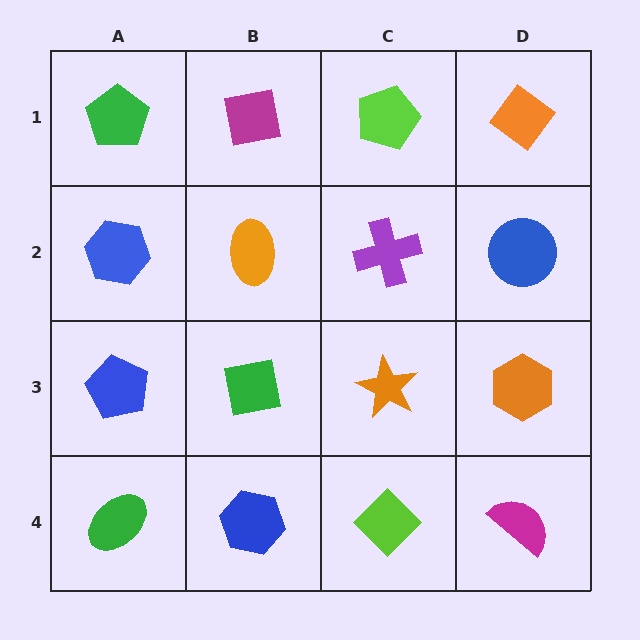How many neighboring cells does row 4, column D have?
2.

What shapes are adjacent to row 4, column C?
An orange star (row 3, column C), a blue hexagon (row 4, column B), a magenta semicircle (row 4, column D).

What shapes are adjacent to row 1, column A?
A blue hexagon (row 2, column A), a magenta square (row 1, column B).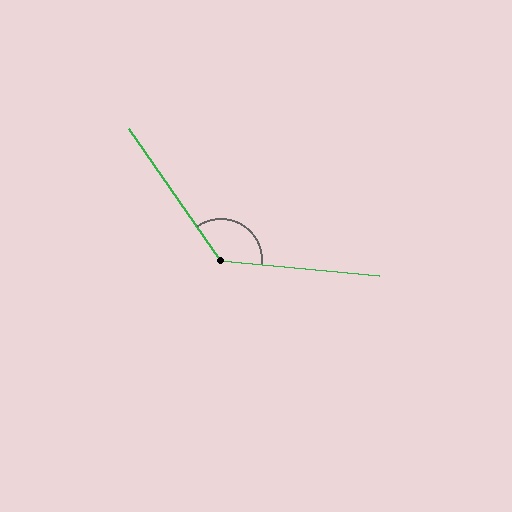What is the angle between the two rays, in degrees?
Approximately 130 degrees.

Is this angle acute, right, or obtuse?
It is obtuse.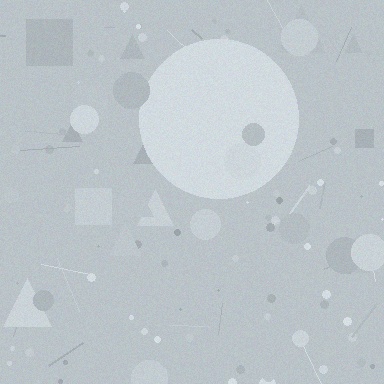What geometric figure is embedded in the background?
A circle is embedded in the background.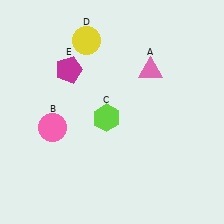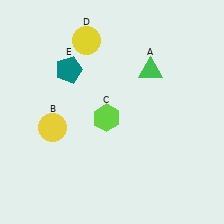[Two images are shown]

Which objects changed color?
A changed from pink to green. B changed from pink to yellow. E changed from magenta to teal.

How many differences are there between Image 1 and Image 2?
There are 3 differences between the two images.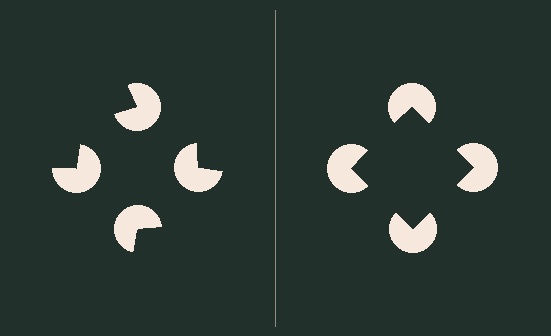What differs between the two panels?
The pac-man discs are positioned identically on both sides; only the wedge orientations differ. On the right they align to a square; on the left they are misaligned.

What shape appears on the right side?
An illusory square.